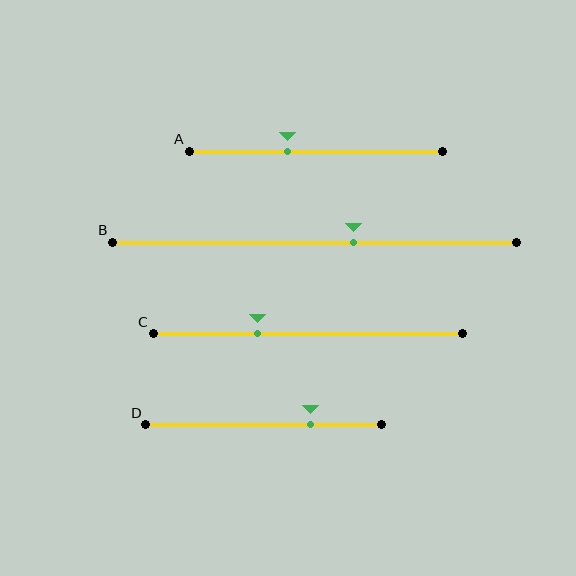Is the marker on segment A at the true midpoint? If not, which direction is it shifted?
No, the marker on segment A is shifted to the left by about 11% of the segment length.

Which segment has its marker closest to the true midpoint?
Segment B has its marker closest to the true midpoint.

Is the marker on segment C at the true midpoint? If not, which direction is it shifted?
No, the marker on segment C is shifted to the left by about 16% of the segment length.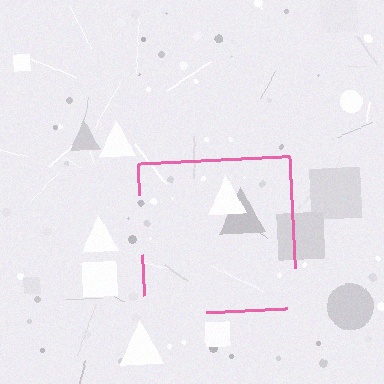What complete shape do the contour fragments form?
The contour fragments form a square.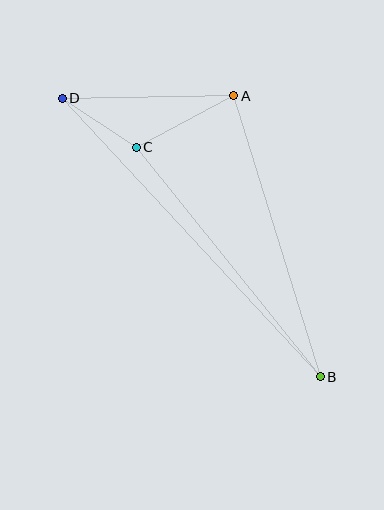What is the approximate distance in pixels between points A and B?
The distance between A and B is approximately 294 pixels.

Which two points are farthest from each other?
Points B and D are farthest from each other.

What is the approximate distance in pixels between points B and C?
The distance between B and C is approximately 294 pixels.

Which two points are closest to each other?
Points C and D are closest to each other.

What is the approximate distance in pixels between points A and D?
The distance between A and D is approximately 172 pixels.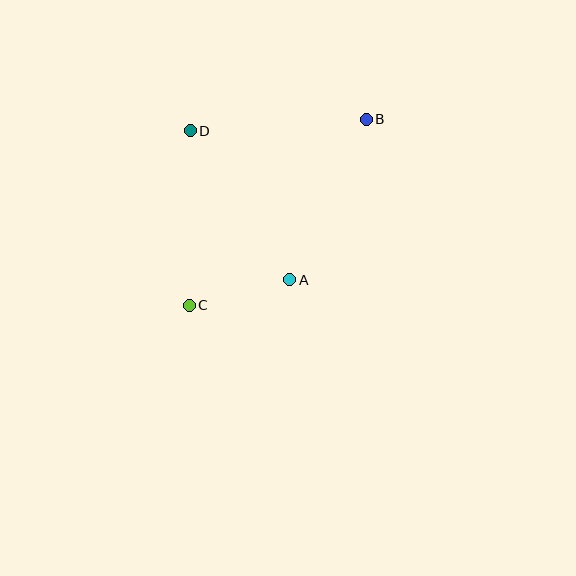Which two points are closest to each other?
Points A and C are closest to each other.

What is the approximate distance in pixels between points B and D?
The distance between B and D is approximately 176 pixels.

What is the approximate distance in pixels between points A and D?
The distance between A and D is approximately 179 pixels.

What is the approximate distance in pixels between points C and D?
The distance between C and D is approximately 174 pixels.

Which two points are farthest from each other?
Points B and C are farthest from each other.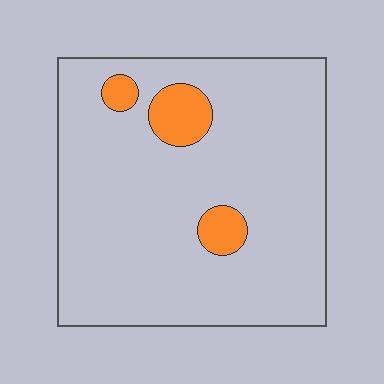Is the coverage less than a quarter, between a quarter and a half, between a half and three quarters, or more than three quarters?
Less than a quarter.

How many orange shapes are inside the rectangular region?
3.